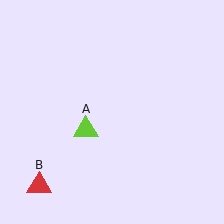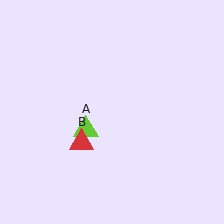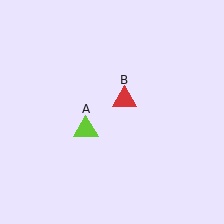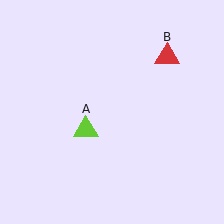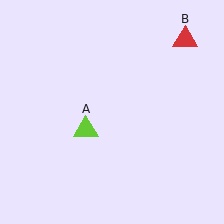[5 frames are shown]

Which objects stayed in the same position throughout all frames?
Lime triangle (object A) remained stationary.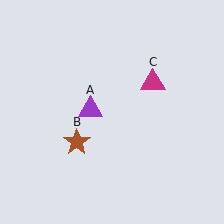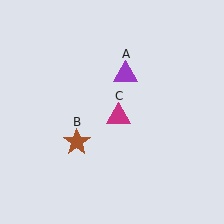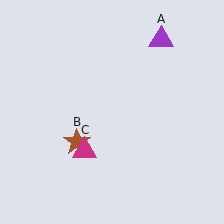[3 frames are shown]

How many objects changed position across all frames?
2 objects changed position: purple triangle (object A), magenta triangle (object C).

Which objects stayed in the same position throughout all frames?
Brown star (object B) remained stationary.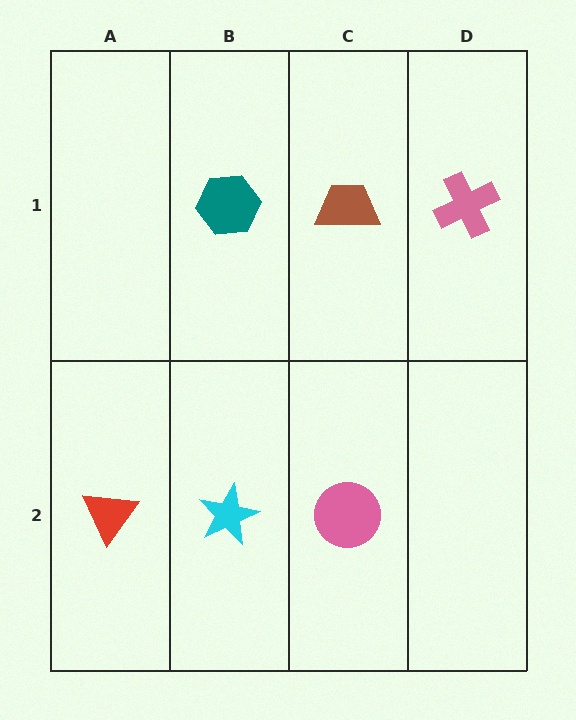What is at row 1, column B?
A teal hexagon.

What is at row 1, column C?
A brown trapezoid.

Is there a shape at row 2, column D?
No, that cell is empty.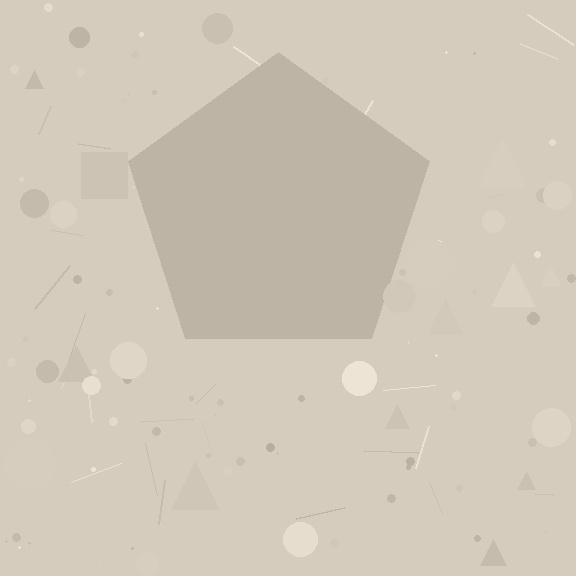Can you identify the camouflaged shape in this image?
The camouflaged shape is a pentagon.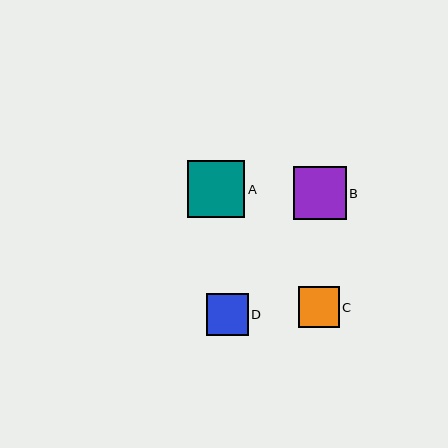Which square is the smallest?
Square C is the smallest with a size of approximately 41 pixels.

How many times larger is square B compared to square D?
Square B is approximately 1.2 times the size of square D.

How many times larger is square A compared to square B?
Square A is approximately 1.1 times the size of square B.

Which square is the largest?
Square A is the largest with a size of approximately 58 pixels.